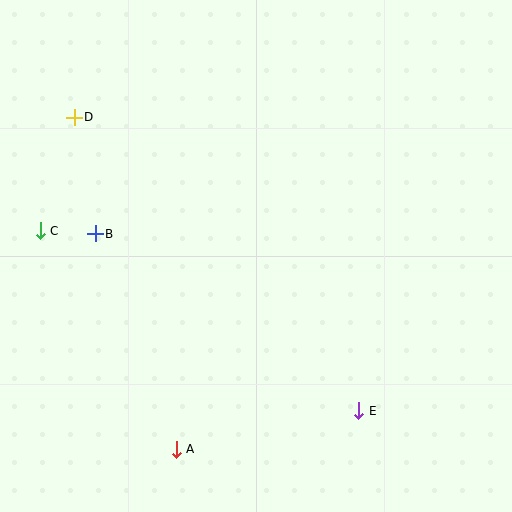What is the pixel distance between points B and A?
The distance between B and A is 230 pixels.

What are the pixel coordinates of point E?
Point E is at (359, 411).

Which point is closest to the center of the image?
Point B at (95, 234) is closest to the center.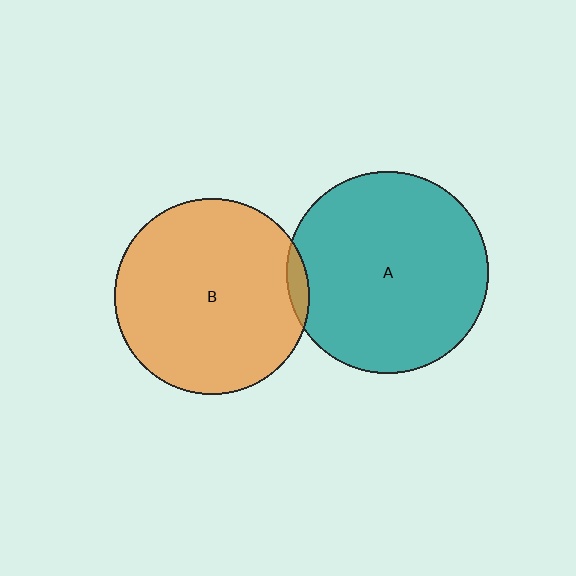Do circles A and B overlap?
Yes.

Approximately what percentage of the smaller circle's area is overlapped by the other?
Approximately 5%.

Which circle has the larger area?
Circle A (teal).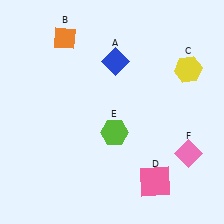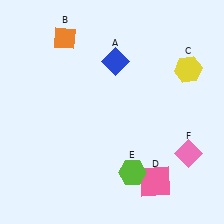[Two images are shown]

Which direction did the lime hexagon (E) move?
The lime hexagon (E) moved down.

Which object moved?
The lime hexagon (E) moved down.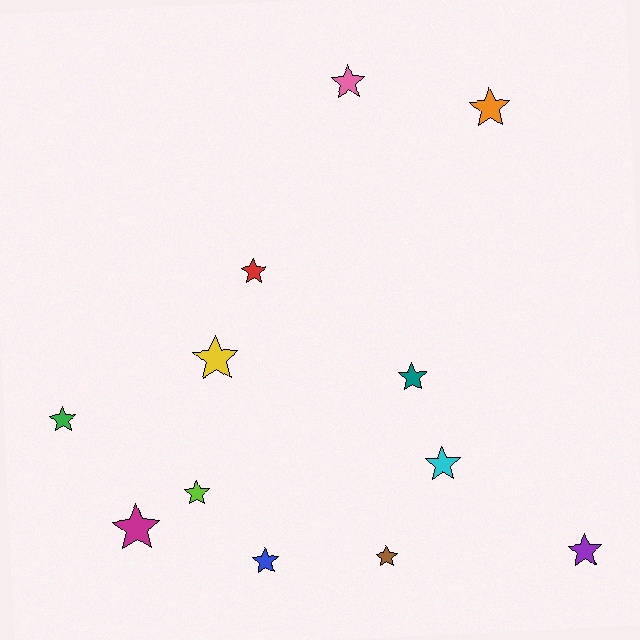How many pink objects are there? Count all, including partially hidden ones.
There is 1 pink object.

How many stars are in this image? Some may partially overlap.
There are 12 stars.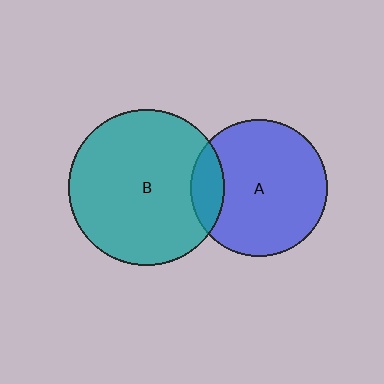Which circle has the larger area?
Circle B (teal).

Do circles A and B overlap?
Yes.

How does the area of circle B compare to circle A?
Approximately 1.3 times.